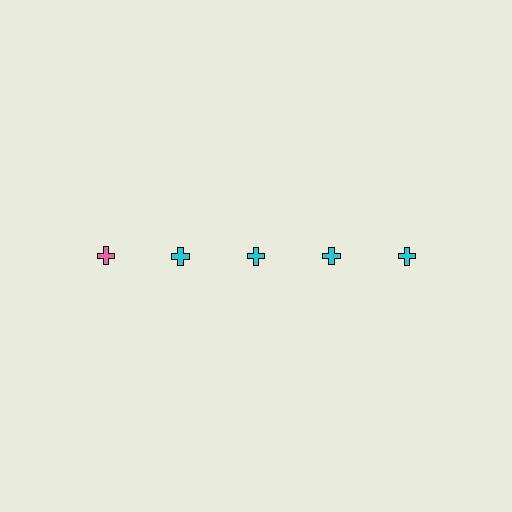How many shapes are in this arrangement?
There are 5 shapes arranged in a grid pattern.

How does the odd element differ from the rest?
It has a different color: pink instead of cyan.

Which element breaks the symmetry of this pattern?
The pink cross in the top row, leftmost column breaks the symmetry. All other shapes are cyan crosses.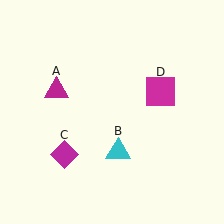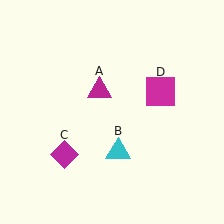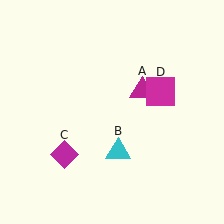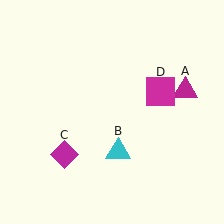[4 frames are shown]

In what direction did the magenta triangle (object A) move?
The magenta triangle (object A) moved right.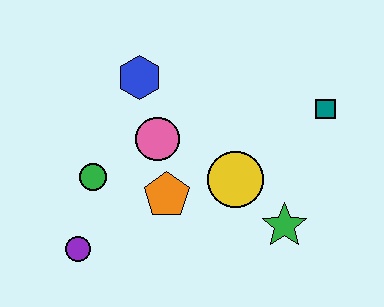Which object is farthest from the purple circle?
The teal square is farthest from the purple circle.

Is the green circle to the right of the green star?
No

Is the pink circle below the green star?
No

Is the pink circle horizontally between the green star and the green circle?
Yes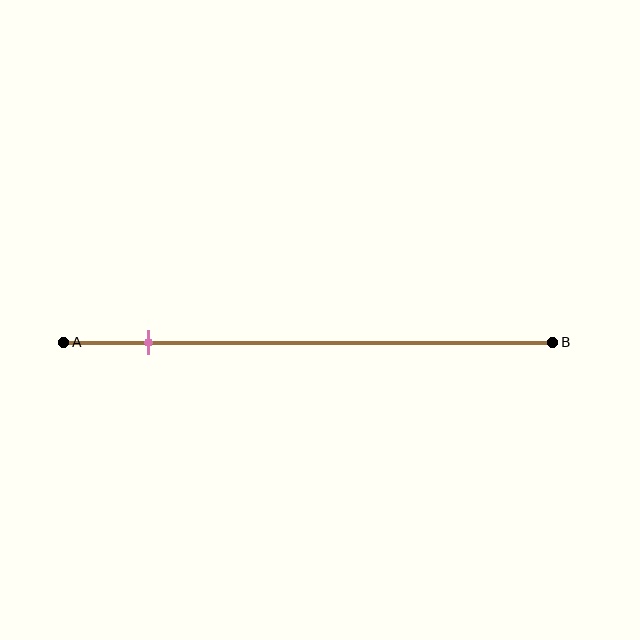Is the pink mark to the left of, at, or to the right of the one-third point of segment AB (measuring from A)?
The pink mark is to the left of the one-third point of segment AB.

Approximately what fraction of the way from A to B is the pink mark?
The pink mark is approximately 15% of the way from A to B.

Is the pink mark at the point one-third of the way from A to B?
No, the mark is at about 15% from A, not at the 33% one-third point.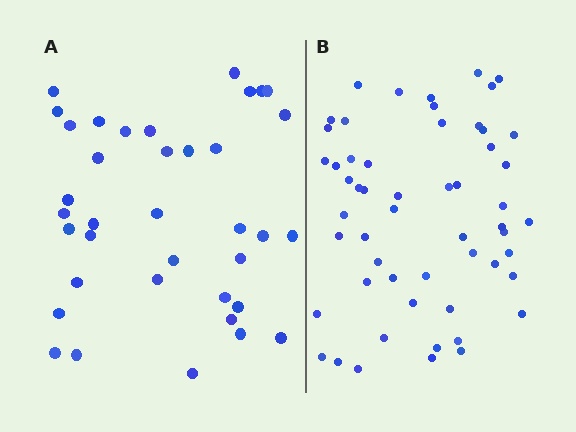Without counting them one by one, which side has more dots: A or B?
Region B (the right region) has more dots.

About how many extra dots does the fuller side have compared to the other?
Region B has approximately 20 more dots than region A.